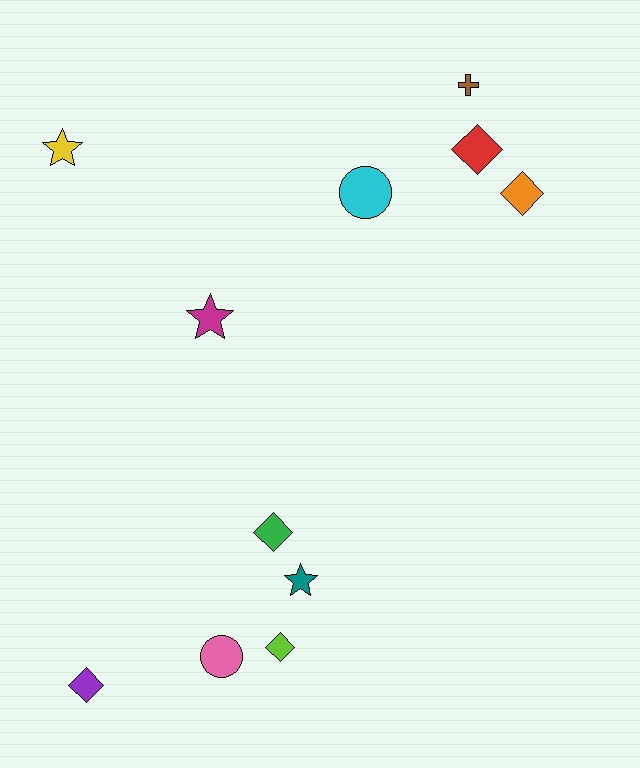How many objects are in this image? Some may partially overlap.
There are 11 objects.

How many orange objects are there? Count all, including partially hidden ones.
There is 1 orange object.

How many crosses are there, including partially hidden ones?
There is 1 cross.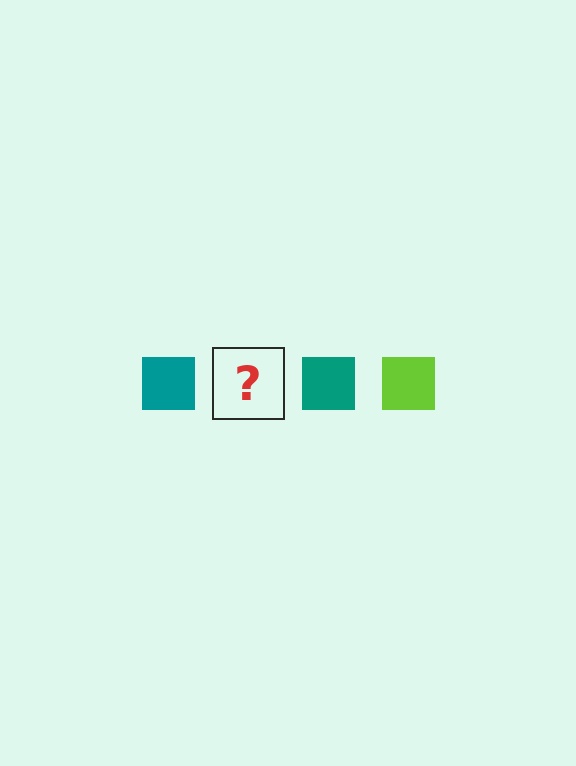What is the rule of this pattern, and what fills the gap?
The rule is that the pattern cycles through teal, lime squares. The gap should be filled with a lime square.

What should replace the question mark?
The question mark should be replaced with a lime square.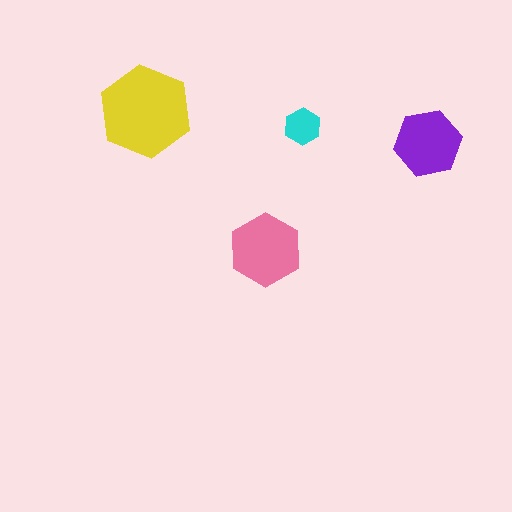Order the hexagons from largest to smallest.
the yellow one, the pink one, the purple one, the cyan one.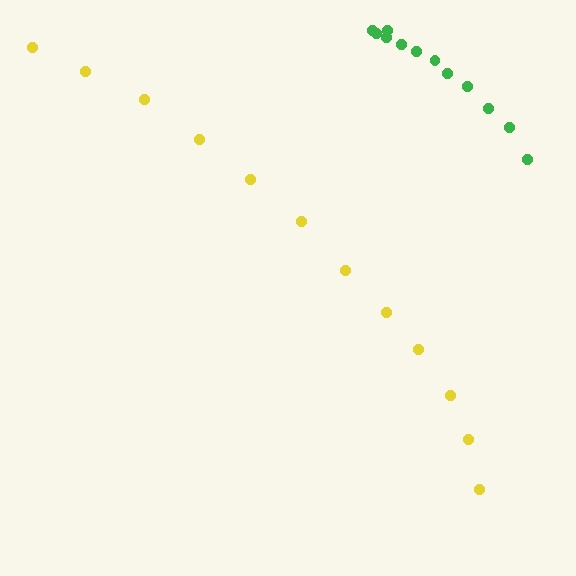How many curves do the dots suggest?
There are 2 distinct paths.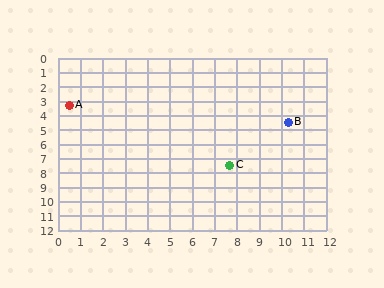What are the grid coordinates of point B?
Point B is at approximately (10.3, 4.5).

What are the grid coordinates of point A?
Point A is at approximately (0.5, 3.3).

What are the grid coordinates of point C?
Point C is at approximately (7.7, 7.5).